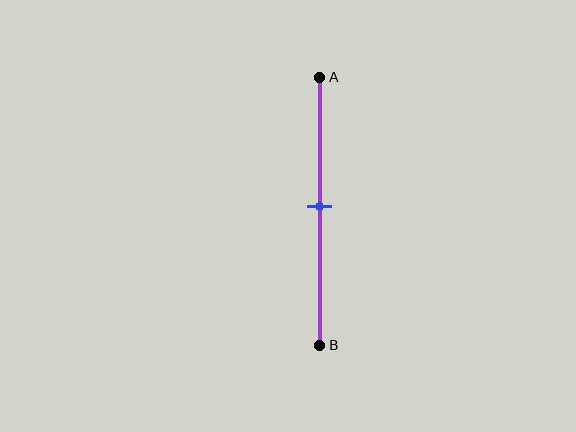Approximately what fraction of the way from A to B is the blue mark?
The blue mark is approximately 50% of the way from A to B.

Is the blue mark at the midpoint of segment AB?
Yes, the mark is approximately at the midpoint.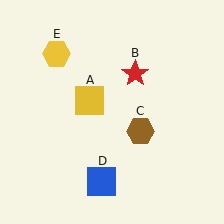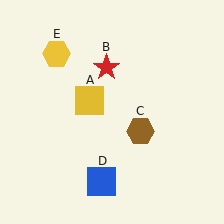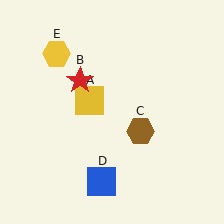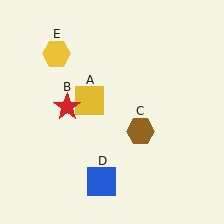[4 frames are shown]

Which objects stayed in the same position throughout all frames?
Yellow square (object A) and brown hexagon (object C) and blue square (object D) and yellow hexagon (object E) remained stationary.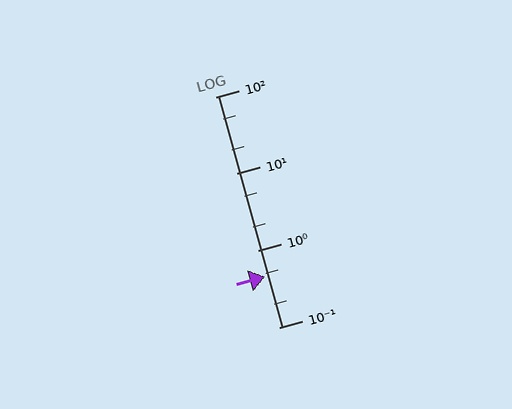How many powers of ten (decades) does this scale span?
The scale spans 3 decades, from 0.1 to 100.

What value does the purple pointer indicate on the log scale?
The pointer indicates approximately 0.45.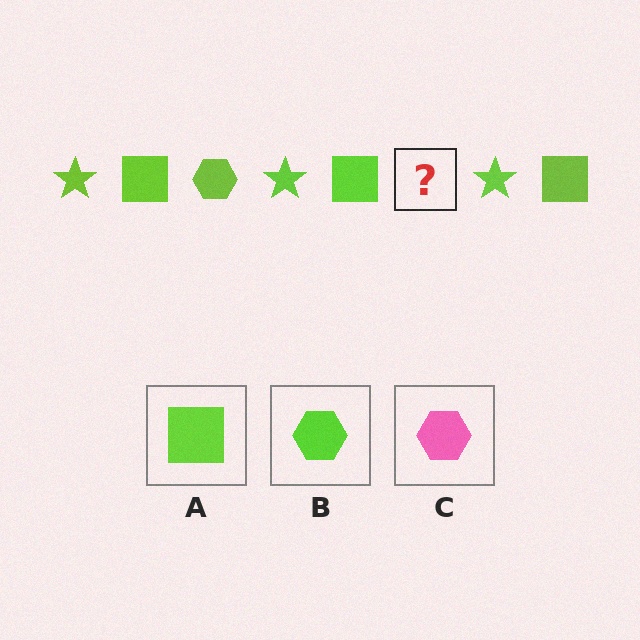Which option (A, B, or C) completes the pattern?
B.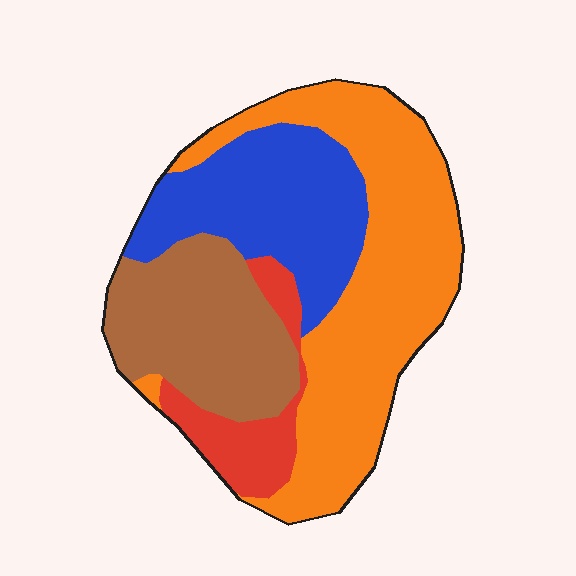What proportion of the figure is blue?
Blue takes up about one quarter (1/4) of the figure.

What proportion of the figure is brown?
Brown takes up between a sixth and a third of the figure.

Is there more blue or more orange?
Orange.